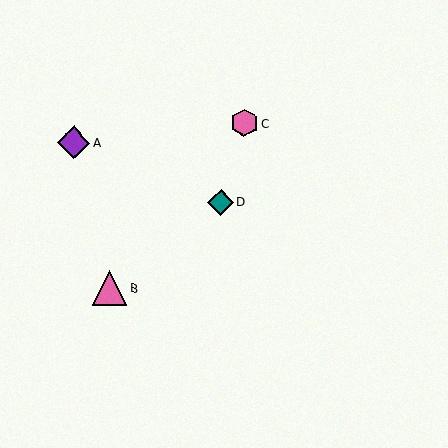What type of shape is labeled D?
Shape D is a teal diamond.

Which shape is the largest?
The pink triangle (labeled B) is the largest.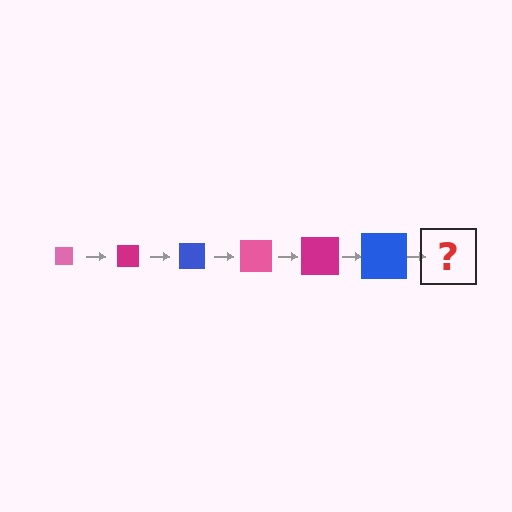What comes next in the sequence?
The next element should be a pink square, larger than the previous one.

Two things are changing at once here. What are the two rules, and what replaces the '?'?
The two rules are that the square grows larger each step and the color cycles through pink, magenta, and blue. The '?' should be a pink square, larger than the previous one.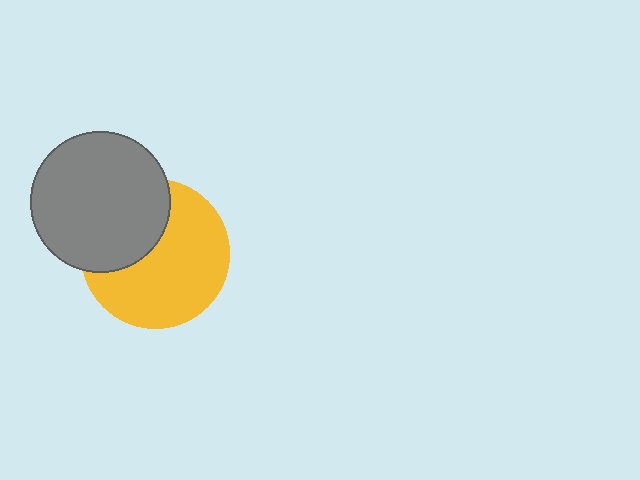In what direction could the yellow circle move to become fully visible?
The yellow circle could move toward the lower-right. That would shift it out from behind the gray circle entirely.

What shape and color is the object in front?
The object in front is a gray circle.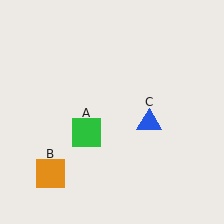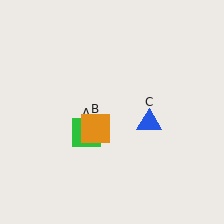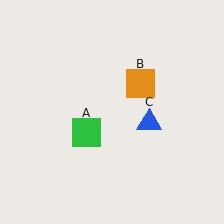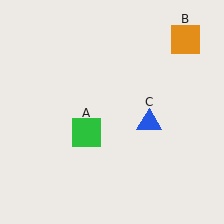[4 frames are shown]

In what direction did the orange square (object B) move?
The orange square (object B) moved up and to the right.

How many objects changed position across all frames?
1 object changed position: orange square (object B).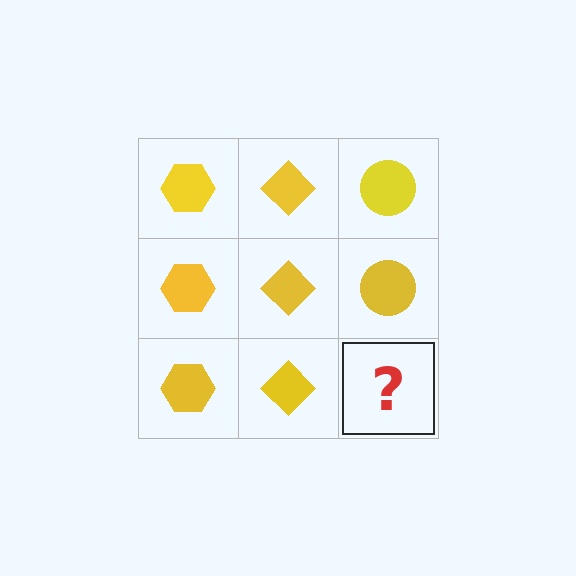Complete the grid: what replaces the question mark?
The question mark should be replaced with a yellow circle.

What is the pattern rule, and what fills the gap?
The rule is that each column has a consistent shape. The gap should be filled with a yellow circle.